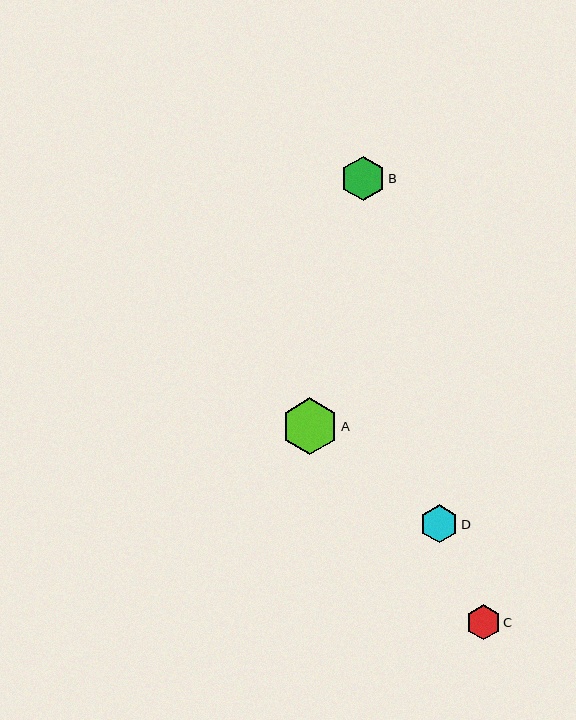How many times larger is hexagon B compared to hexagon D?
Hexagon B is approximately 1.2 times the size of hexagon D.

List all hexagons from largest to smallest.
From largest to smallest: A, B, D, C.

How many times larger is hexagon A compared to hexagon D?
Hexagon A is approximately 1.5 times the size of hexagon D.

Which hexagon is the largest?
Hexagon A is the largest with a size of approximately 57 pixels.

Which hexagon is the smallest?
Hexagon C is the smallest with a size of approximately 35 pixels.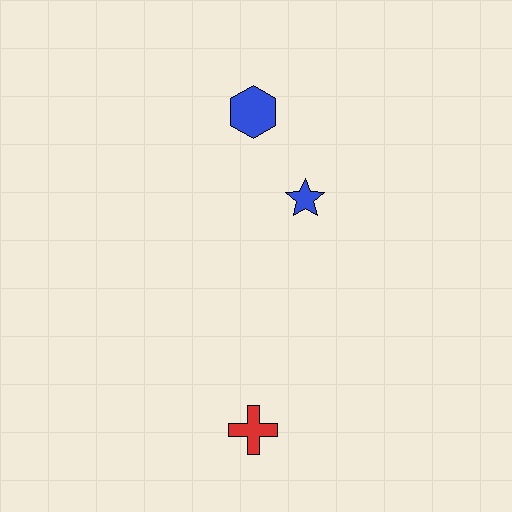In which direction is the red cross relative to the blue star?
The red cross is below the blue star.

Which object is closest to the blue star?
The blue hexagon is closest to the blue star.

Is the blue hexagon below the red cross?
No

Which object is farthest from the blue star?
The red cross is farthest from the blue star.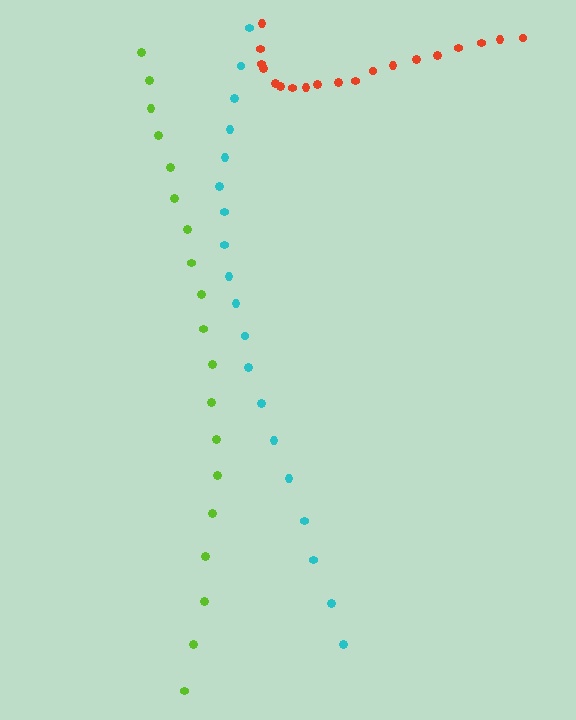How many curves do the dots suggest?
There are 3 distinct paths.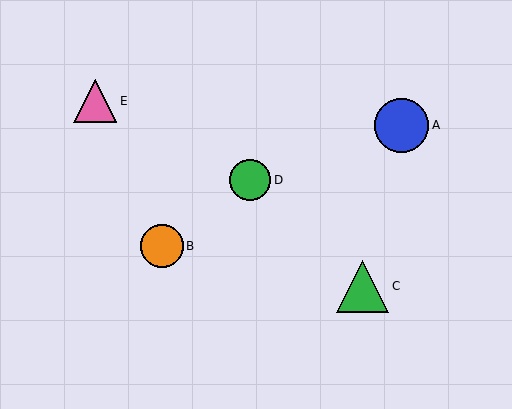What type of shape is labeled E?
Shape E is a pink triangle.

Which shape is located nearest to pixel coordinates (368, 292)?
The green triangle (labeled C) at (363, 286) is nearest to that location.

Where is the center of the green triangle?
The center of the green triangle is at (363, 286).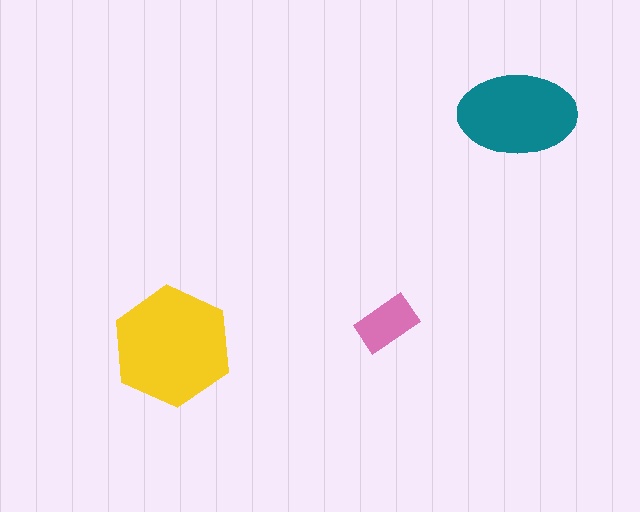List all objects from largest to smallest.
The yellow hexagon, the teal ellipse, the pink rectangle.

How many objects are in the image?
There are 3 objects in the image.